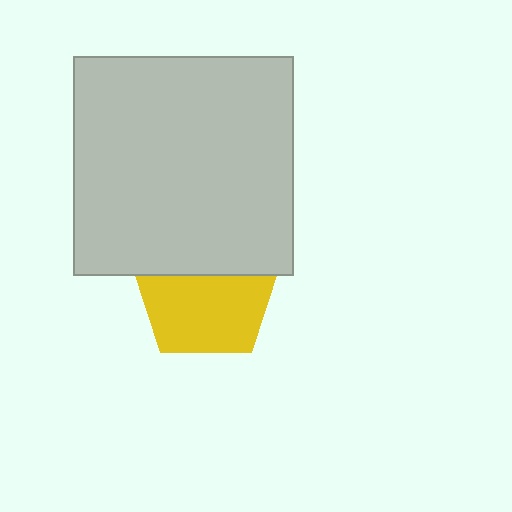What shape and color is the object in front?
The object in front is a light gray square.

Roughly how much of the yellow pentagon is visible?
About half of it is visible (roughly 63%).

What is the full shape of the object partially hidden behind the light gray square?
The partially hidden object is a yellow pentagon.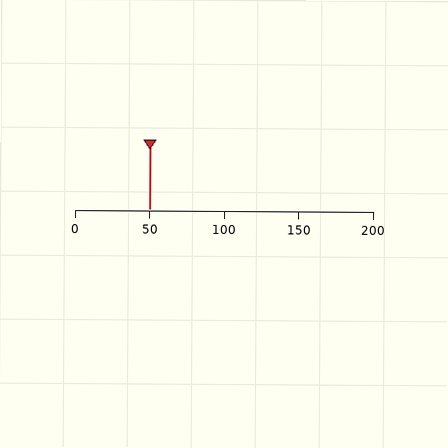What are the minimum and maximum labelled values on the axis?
The axis runs from 0 to 200.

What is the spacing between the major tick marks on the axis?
The major ticks are spaced 50 apart.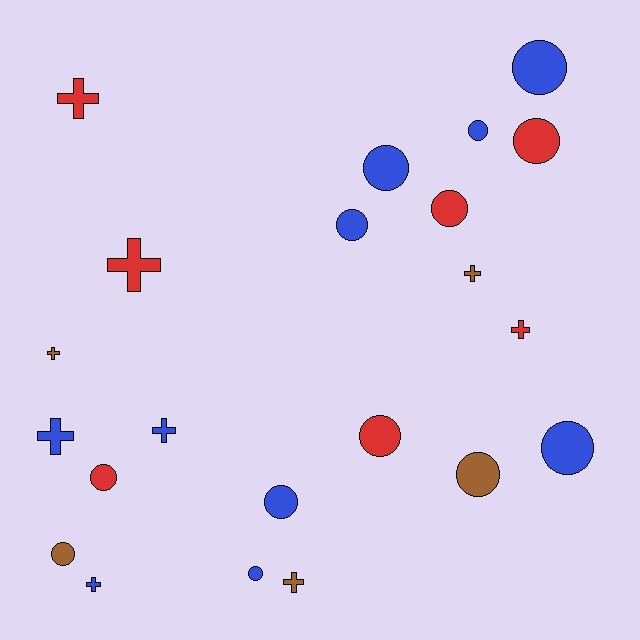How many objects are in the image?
There are 22 objects.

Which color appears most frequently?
Blue, with 10 objects.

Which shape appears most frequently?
Circle, with 13 objects.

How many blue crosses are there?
There are 3 blue crosses.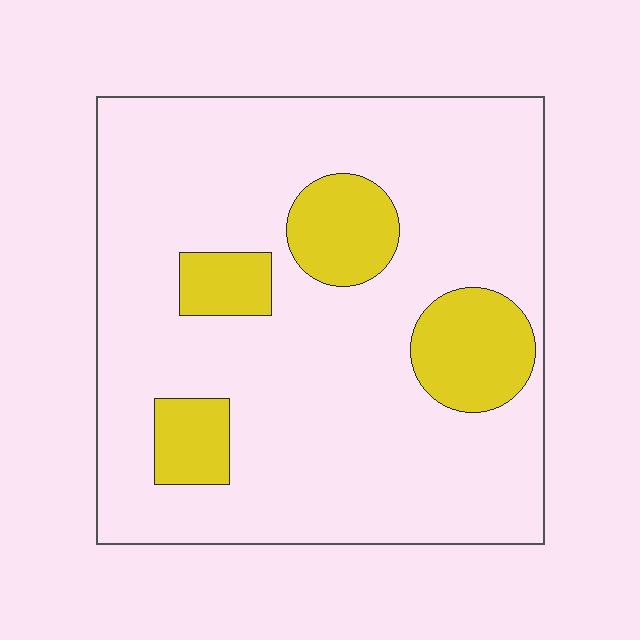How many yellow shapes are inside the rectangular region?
4.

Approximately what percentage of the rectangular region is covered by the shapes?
Approximately 15%.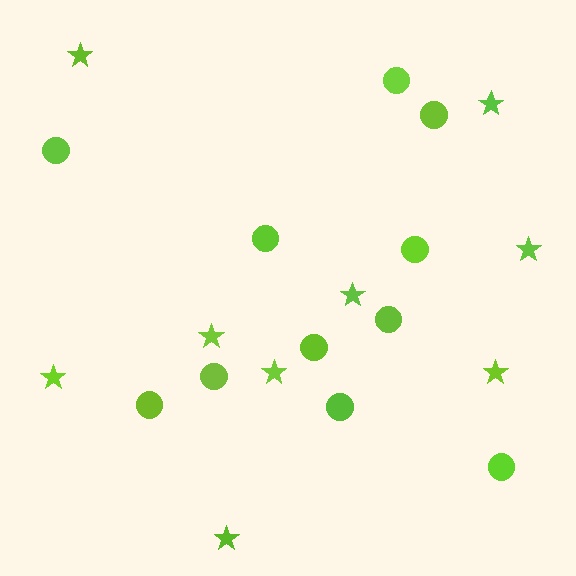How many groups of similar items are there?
There are 2 groups: one group of stars (9) and one group of circles (11).